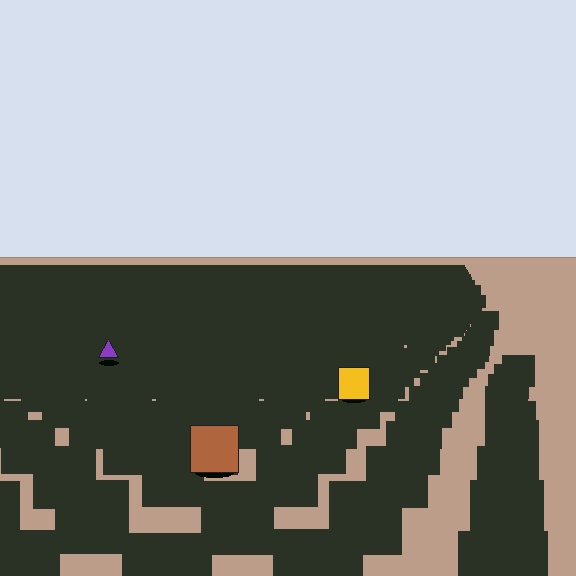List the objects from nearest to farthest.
From nearest to farthest: the brown square, the yellow square, the purple triangle.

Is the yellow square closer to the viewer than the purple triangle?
Yes. The yellow square is closer — you can tell from the texture gradient: the ground texture is coarser near it.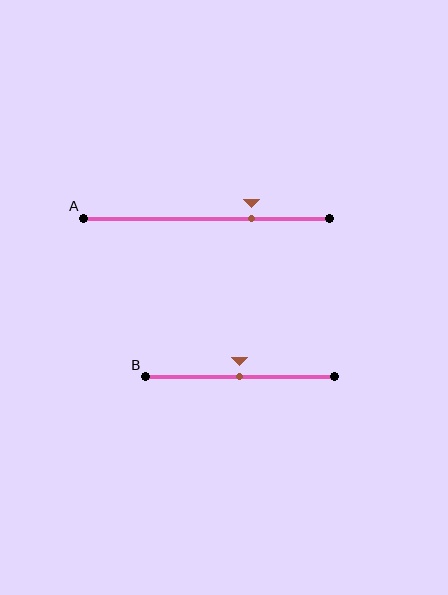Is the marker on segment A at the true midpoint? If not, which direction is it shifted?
No, the marker on segment A is shifted to the right by about 18% of the segment length.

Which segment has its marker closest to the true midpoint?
Segment B has its marker closest to the true midpoint.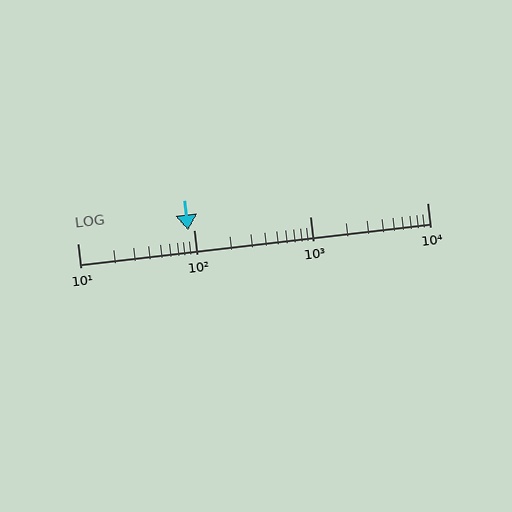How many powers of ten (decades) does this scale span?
The scale spans 3 decades, from 10 to 10000.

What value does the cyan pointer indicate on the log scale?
The pointer indicates approximately 90.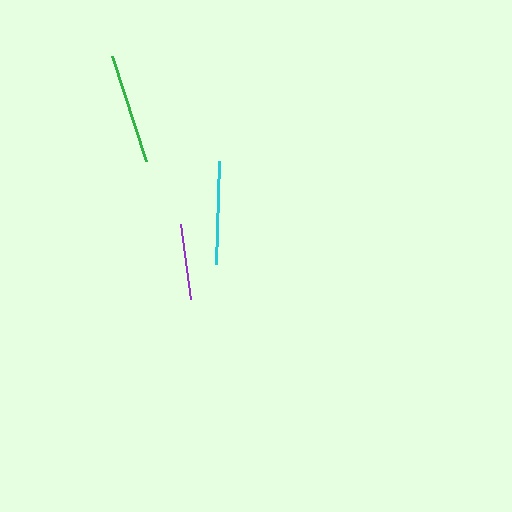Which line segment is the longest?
The green line is the longest at approximately 110 pixels.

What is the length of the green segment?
The green segment is approximately 110 pixels long.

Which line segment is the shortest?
The purple line is the shortest at approximately 76 pixels.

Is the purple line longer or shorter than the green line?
The green line is longer than the purple line.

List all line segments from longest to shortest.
From longest to shortest: green, cyan, purple.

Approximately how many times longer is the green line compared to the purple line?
The green line is approximately 1.5 times the length of the purple line.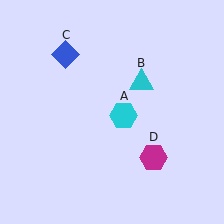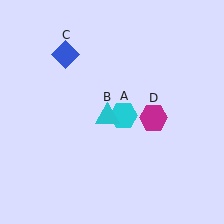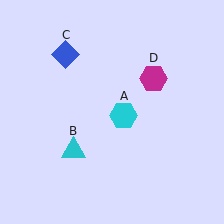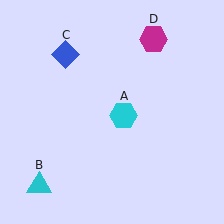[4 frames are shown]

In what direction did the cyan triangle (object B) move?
The cyan triangle (object B) moved down and to the left.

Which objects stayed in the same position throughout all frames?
Cyan hexagon (object A) and blue diamond (object C) remained stationary.